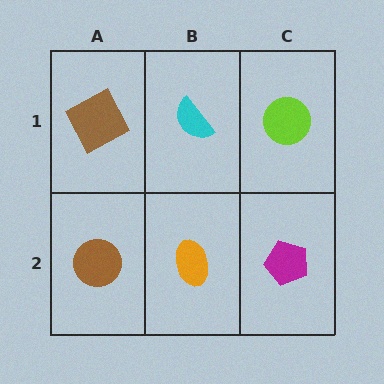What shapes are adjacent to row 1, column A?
A brown circle (row 2, column A), a cyan semicircle (row 1, column B).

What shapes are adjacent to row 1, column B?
An orange ellipse (row 2, column B), a brown square (row 1, column A), a lime circle (row 1, column C).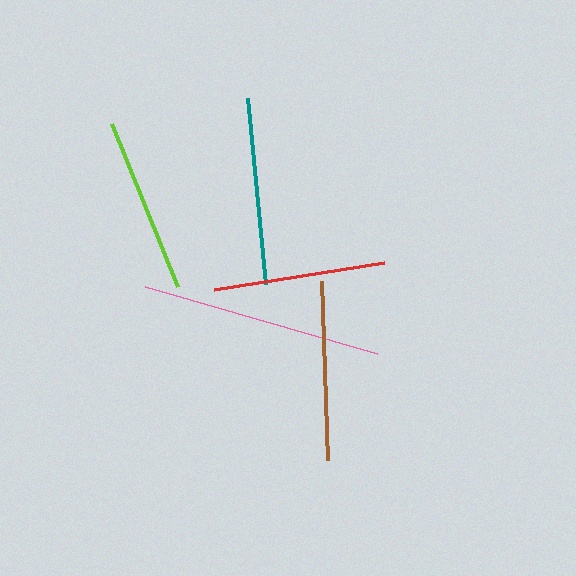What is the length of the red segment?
The red segment is approximately 172 pixels long.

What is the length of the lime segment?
The lime segment is approximately 175 pixels long.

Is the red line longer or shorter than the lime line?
The lime line is longer than the red line.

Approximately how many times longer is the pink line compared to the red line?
The pink line is approximately 1.4 times the length of the red line.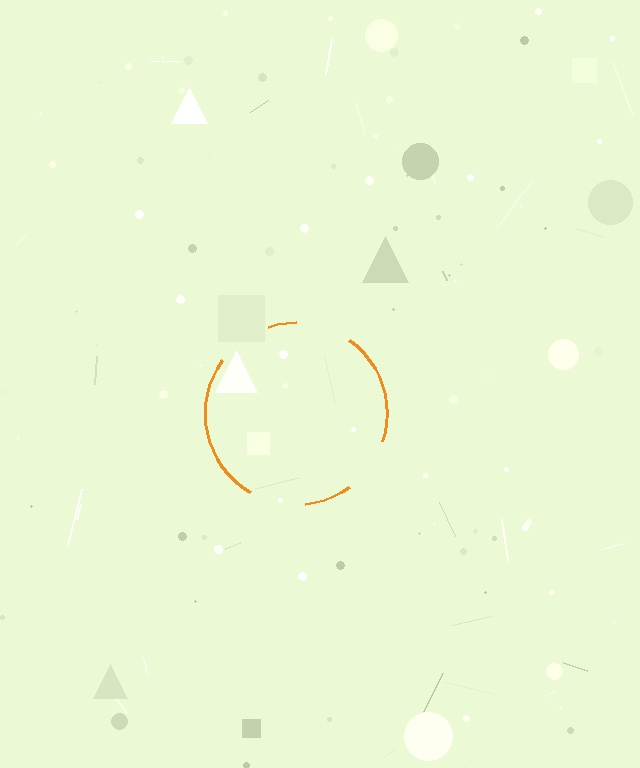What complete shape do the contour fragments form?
The contour fragments form a circle.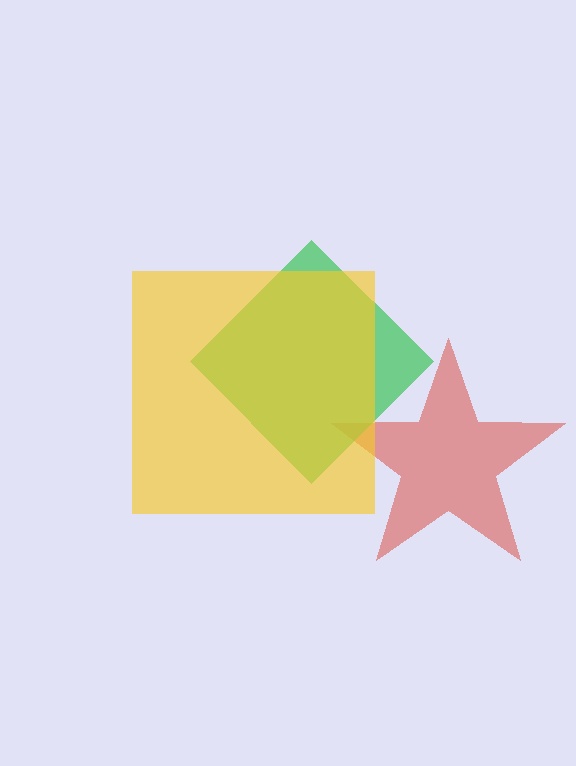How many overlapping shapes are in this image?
There are 3 overlapping shapes in the image.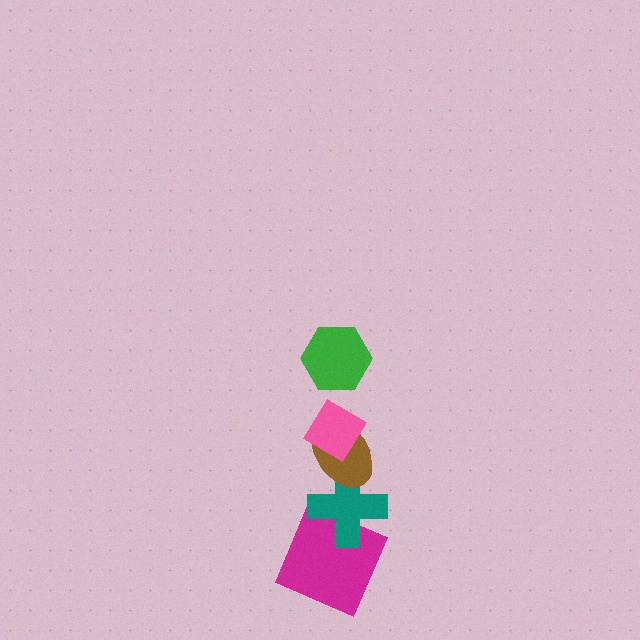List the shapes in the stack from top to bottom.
From top to bottom: the green hexagon, the pink diamond, the brown ellipse, the teal cross, the magenta square.